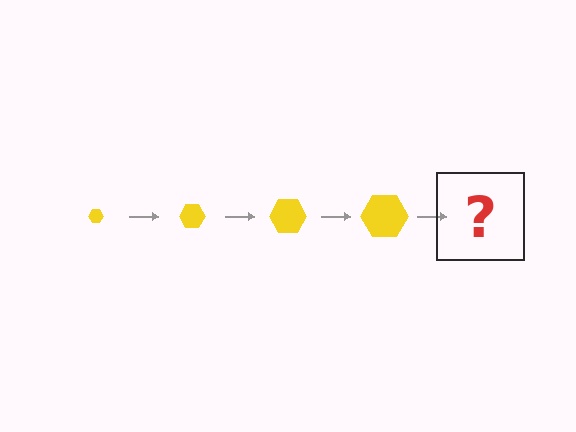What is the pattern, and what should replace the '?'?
The pattern is that the hexagon gets progressively larger each step. The '?' should be a yellow hexagon, larger than the previous one.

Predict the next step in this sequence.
The next step is a yellow hexagon, larger than the previous one.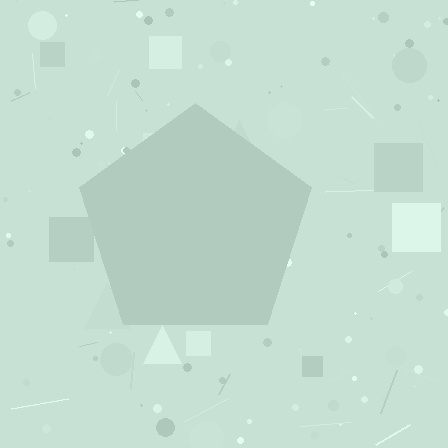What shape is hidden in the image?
A pentagon is hidden in the image.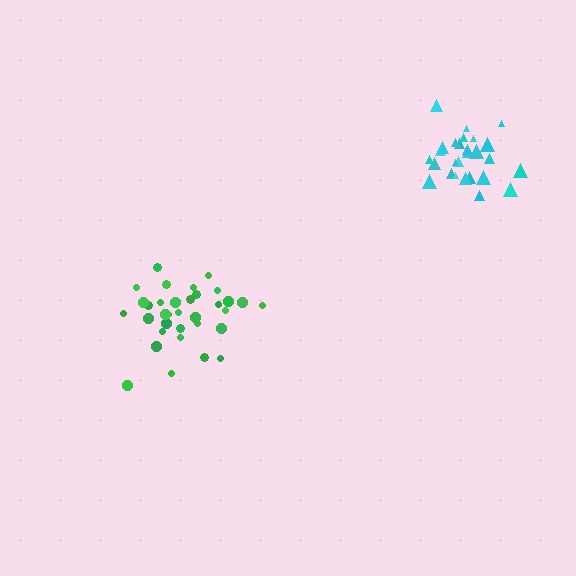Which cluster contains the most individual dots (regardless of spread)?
Green (34).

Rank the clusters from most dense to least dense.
cyan, green.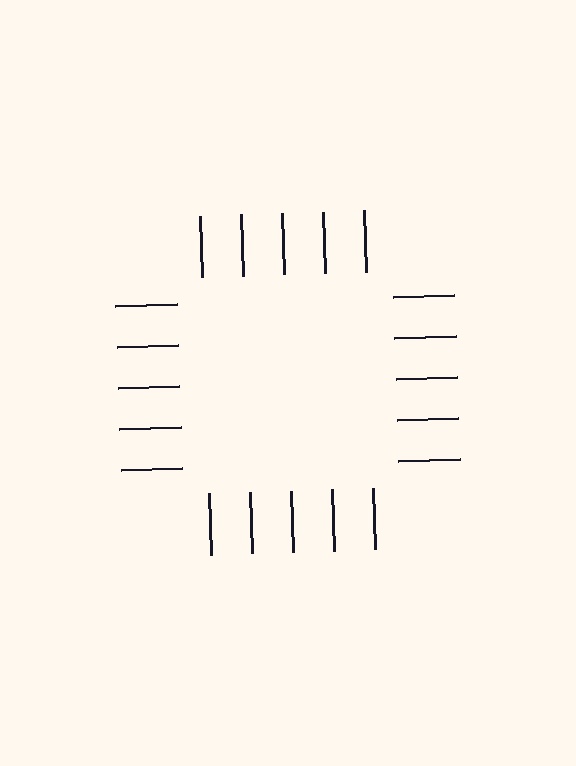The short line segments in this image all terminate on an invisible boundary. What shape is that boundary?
An illusory square — the line segments terminate on its edges but no continuous stroke is drawn.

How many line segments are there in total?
20 — 5 along each of the 4 edges.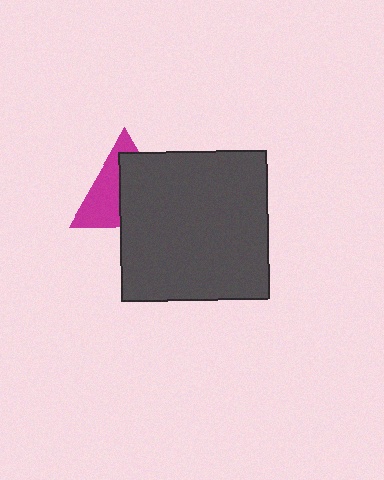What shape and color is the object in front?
The object in front is a dark gray square.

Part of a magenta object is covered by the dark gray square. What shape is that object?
It is a triangle.